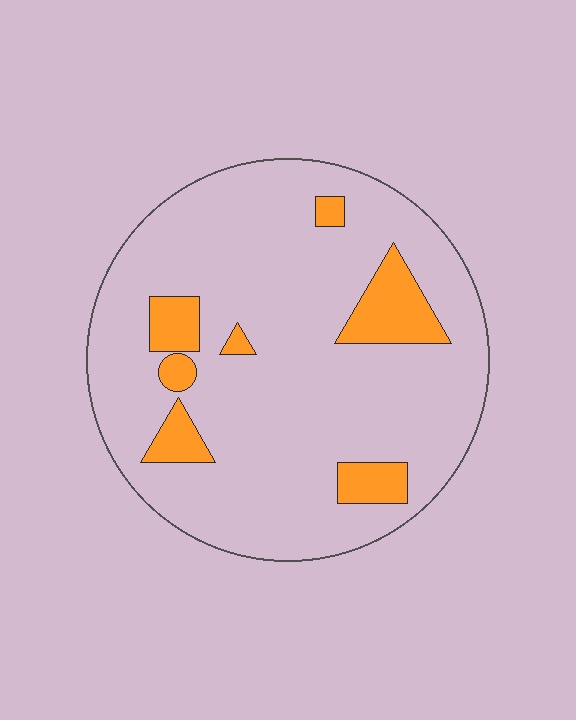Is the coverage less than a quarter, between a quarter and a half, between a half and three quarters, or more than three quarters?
Less than a quarter.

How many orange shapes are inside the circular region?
7.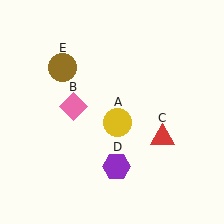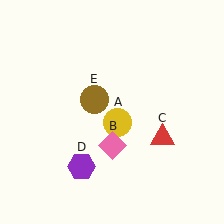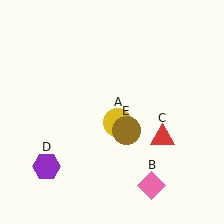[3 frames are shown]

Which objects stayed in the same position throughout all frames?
Yellow circle (object A) and red triangle (object C) remained stationary.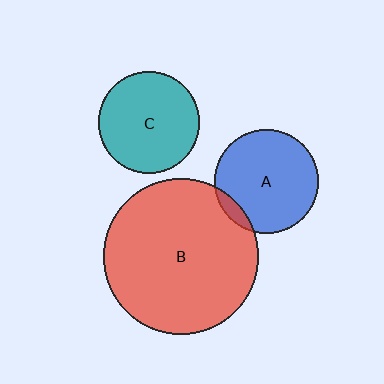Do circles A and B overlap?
Yes.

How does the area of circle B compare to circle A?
Approximately 2.2 times.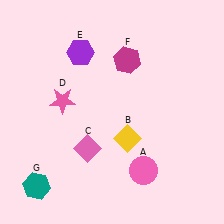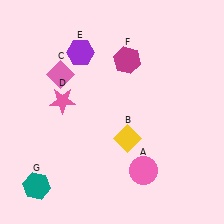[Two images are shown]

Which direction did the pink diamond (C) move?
The pink diamond (C) moved up.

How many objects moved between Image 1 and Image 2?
1 object moved between the two images.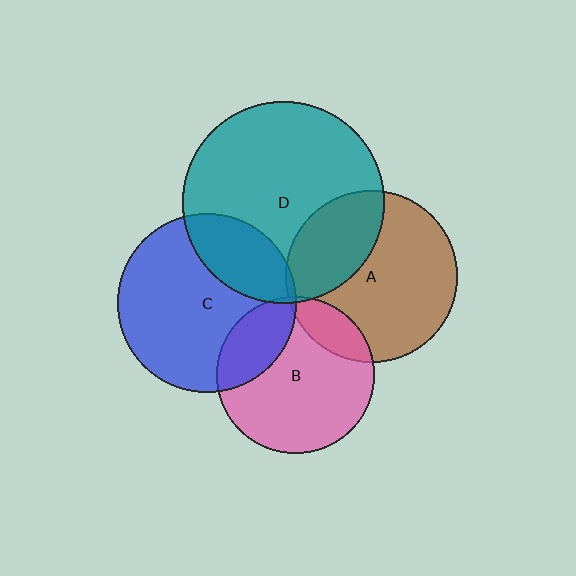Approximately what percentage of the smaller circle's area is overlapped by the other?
Approximately 5%.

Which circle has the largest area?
Circle D (teal).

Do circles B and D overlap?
Yes.